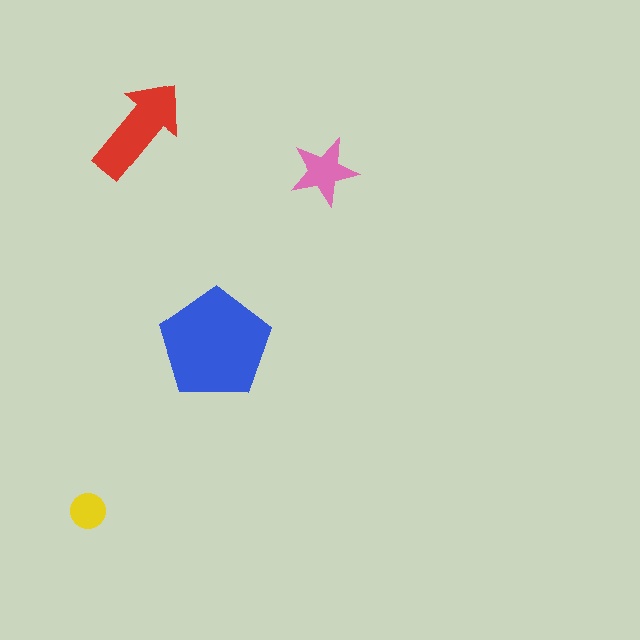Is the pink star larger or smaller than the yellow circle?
Larger.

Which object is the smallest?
The yellow circle.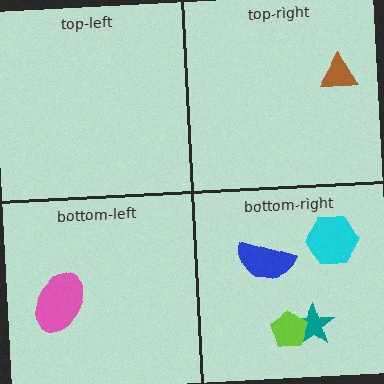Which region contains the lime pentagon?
The bottom-right region.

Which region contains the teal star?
The bottom-right region.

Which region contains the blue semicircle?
The bottom-right region.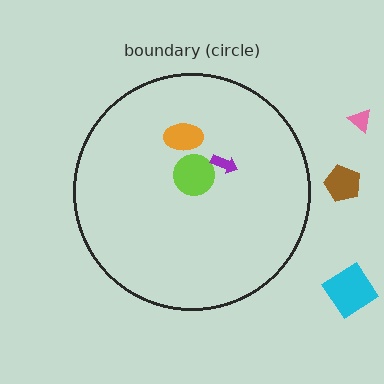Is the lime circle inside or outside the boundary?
Inside.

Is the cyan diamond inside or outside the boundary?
Outside.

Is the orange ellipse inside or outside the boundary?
Inside.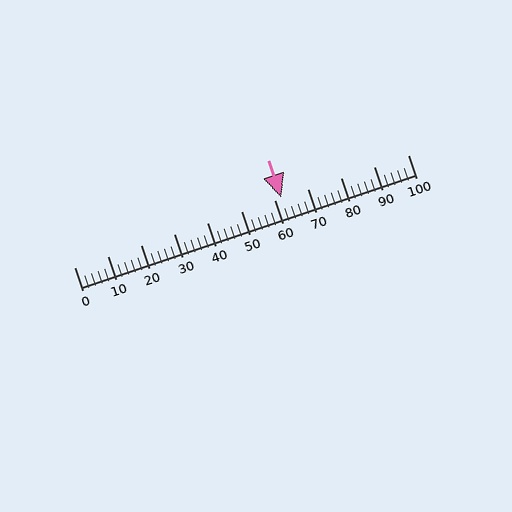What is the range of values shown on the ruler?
The ruler shows values from 0 to 100.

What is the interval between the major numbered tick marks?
The major tick marks are spaced 10 units apart.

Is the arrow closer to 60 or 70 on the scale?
The arrow is closer to 60.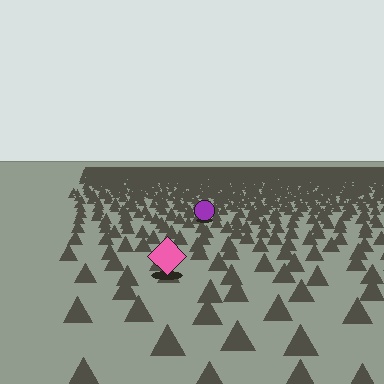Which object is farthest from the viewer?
The purple circle is farthest from the viewer. It appears smaller and the ground texture around it is denser.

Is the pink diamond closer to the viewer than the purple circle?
Yes. The pink diamond is closer — you can tell from the texture gradient: the ground texture is coarser near it.